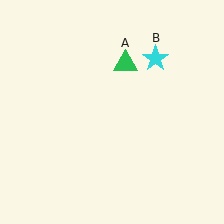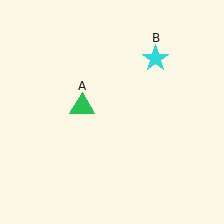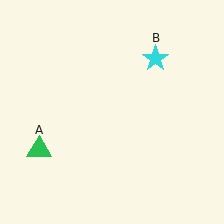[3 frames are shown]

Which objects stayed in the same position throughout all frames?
Cyan star (object B) remained stationary.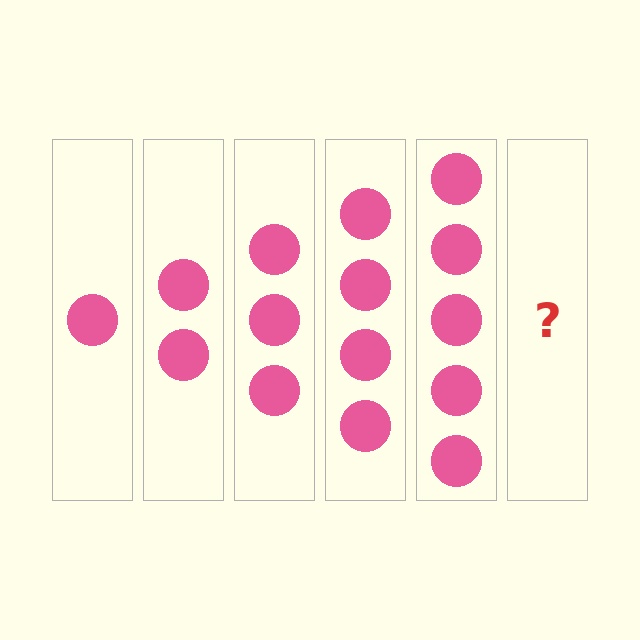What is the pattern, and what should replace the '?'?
The pattern is that each step adds one more circle. The '?' should be 6 circles.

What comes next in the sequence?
The next element should be 6 circles.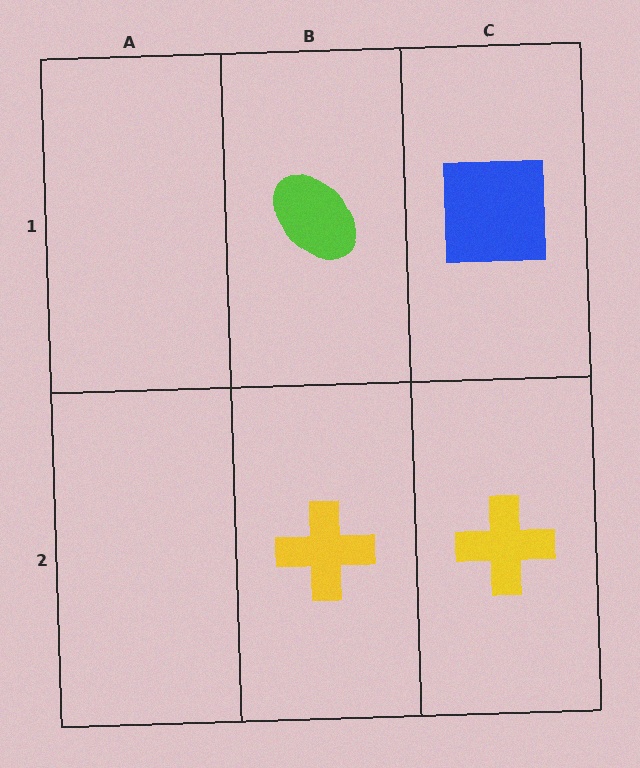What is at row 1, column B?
A lime ellipse.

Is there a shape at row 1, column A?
No, that cell is empty.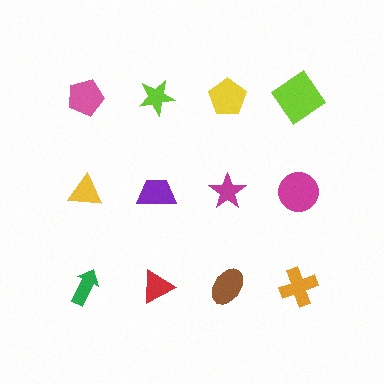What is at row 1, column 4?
A lime diamond.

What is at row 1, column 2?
A lime star.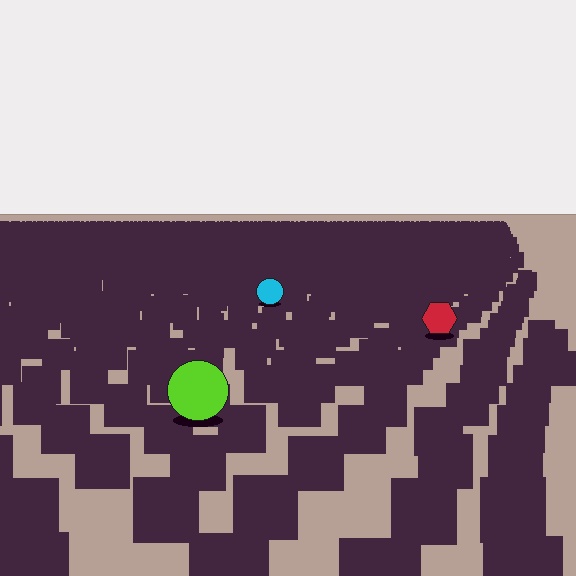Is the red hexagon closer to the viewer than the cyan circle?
Yes. The red hexagon is closer — you can tell from the texture gradient: the ground texture is coarser near it.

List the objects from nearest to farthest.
From nearest to farthest: the lime circle, the red hexagon, the cyan circle.